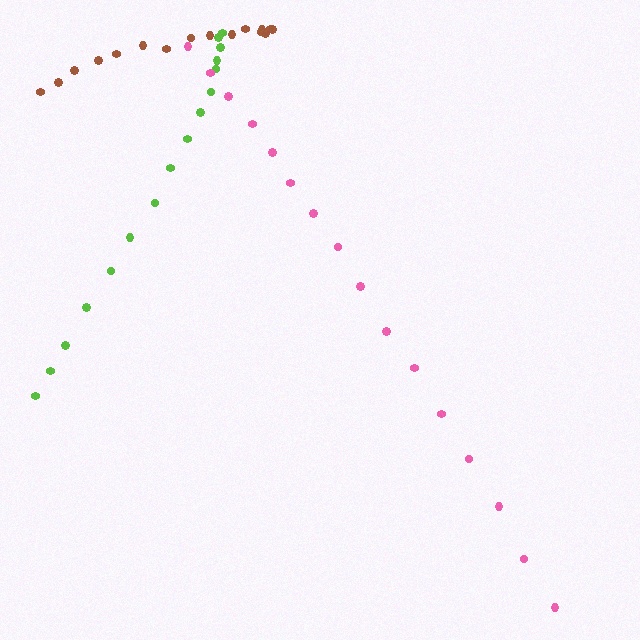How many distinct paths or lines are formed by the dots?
There are 3 distinct paths.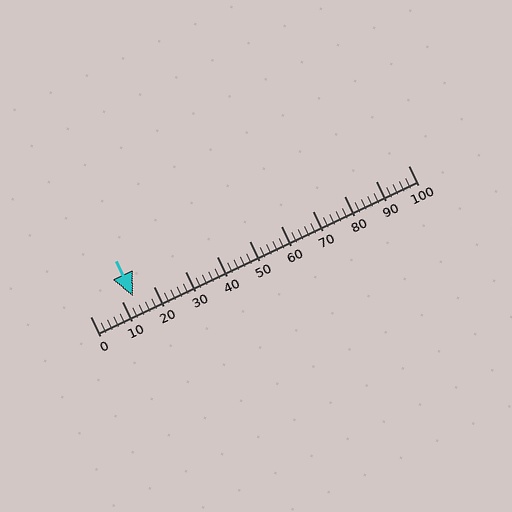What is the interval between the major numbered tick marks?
The major tick marks are spaced 10 units apart.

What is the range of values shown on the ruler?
The ruler shows values from 0 to 100.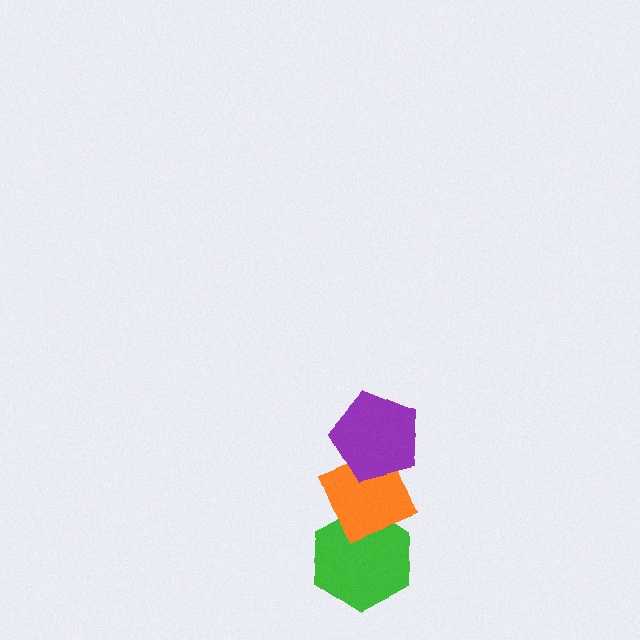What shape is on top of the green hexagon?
The orange diamond is on top of the green hexagon.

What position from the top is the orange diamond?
The orange diamond is 2nd from the top.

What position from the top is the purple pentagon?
The purple pentagon is 1st from the top.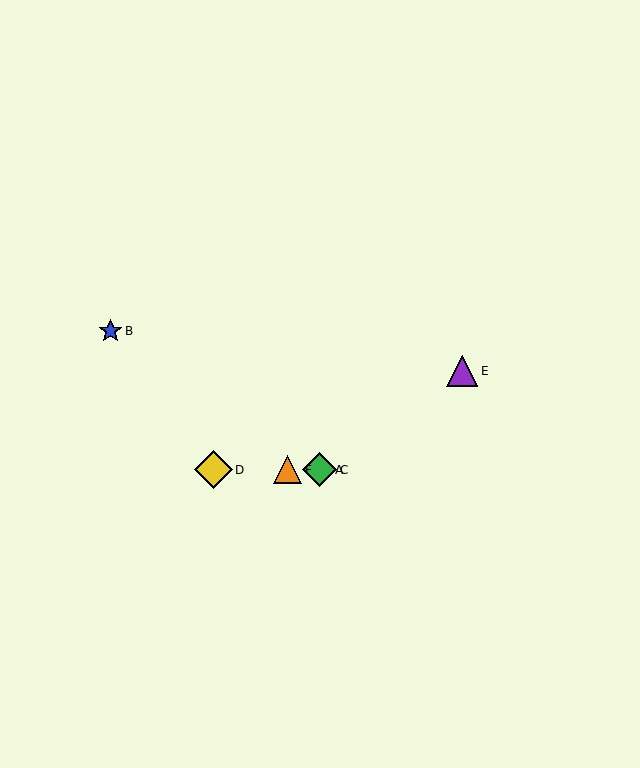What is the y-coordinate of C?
Object C is at y≈470.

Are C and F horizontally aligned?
Yes, both are at y≈470.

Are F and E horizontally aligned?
No, F is at y≈470 and E is at y≈371.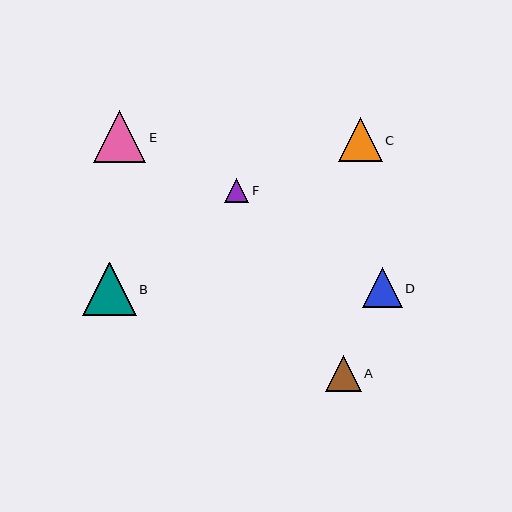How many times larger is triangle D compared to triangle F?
Triangle D is approximately 1.7 times the size of triangle F.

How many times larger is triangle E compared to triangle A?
Triangle E is approximately 1.4 times the size of triangle A.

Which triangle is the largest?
Triangle B is the largest with a size of approximately 54 pixels.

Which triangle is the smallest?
Triangle F is the smallest with a size of approximately 24 pixels.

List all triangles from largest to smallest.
From largest to smallest: B, E, C, D, A, F.